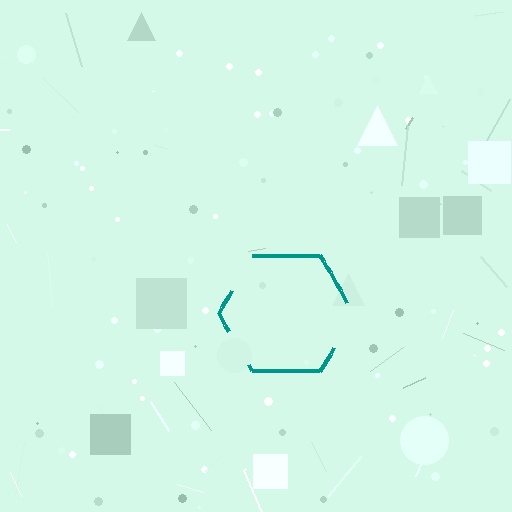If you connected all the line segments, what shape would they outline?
They would outline a hexagon.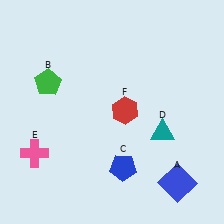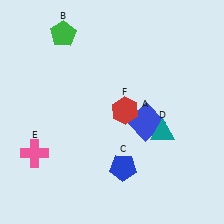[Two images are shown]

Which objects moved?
The objects that moved are: the blue square (A), the green pentagon (B).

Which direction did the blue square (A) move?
The blue square (A) moved up.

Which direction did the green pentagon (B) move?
The green pentagon (B) moved up.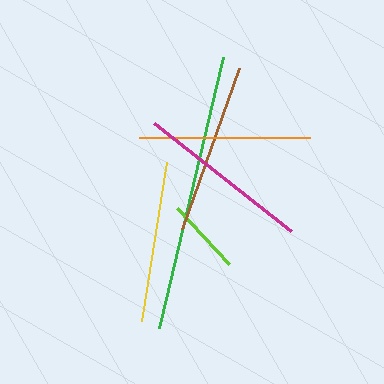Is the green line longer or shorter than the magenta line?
The green line is longer than the magenta line.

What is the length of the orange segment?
The orange segment is approximately 171 pixels long.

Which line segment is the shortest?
The lime line is the shortest at approximately 76 pixels.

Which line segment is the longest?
The green line is the longest at approximately 279 pixels.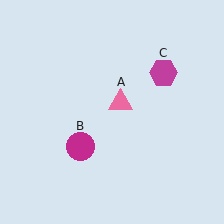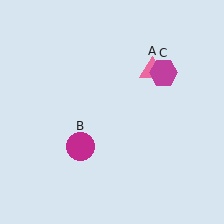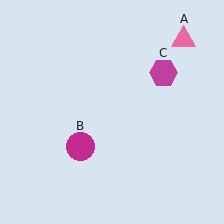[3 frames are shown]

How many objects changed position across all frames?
1 object changed position: pink triangle (object A).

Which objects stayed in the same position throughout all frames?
Magenta circle (object B) and magenta hexagon (object C) remained stationary.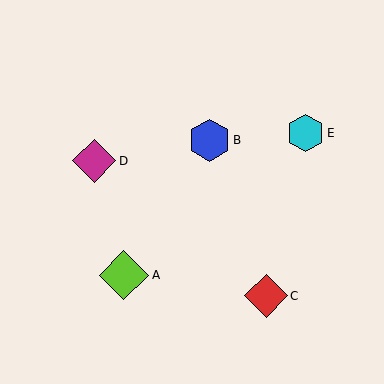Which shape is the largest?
The lime diamond (labeled A) is the largest.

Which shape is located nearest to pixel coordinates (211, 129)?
The blue hexagon (labeled B) at (209, 140) is nearest to that location.